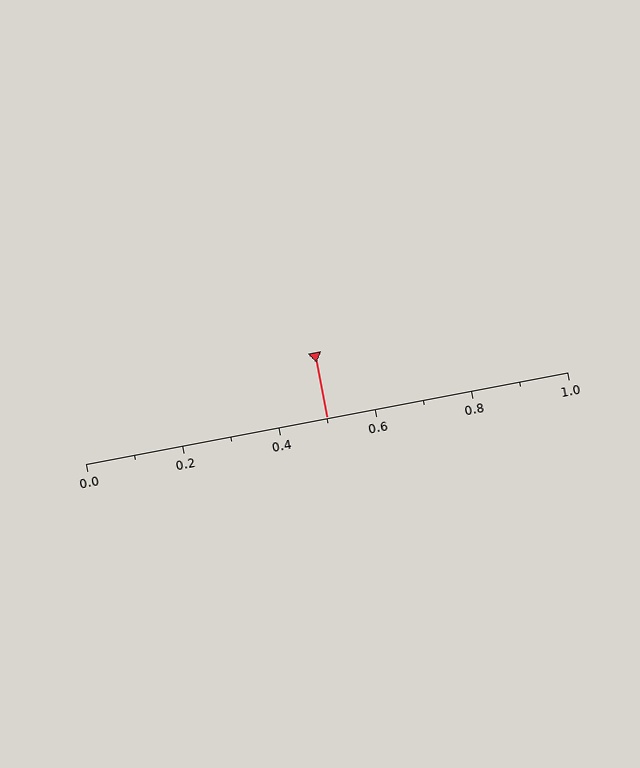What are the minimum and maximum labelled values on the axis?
The axis runs from 0.0 to 1.0.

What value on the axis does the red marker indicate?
The marker indicates approximately 0.5.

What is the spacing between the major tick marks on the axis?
The major ticks are spaced 0.2 apart.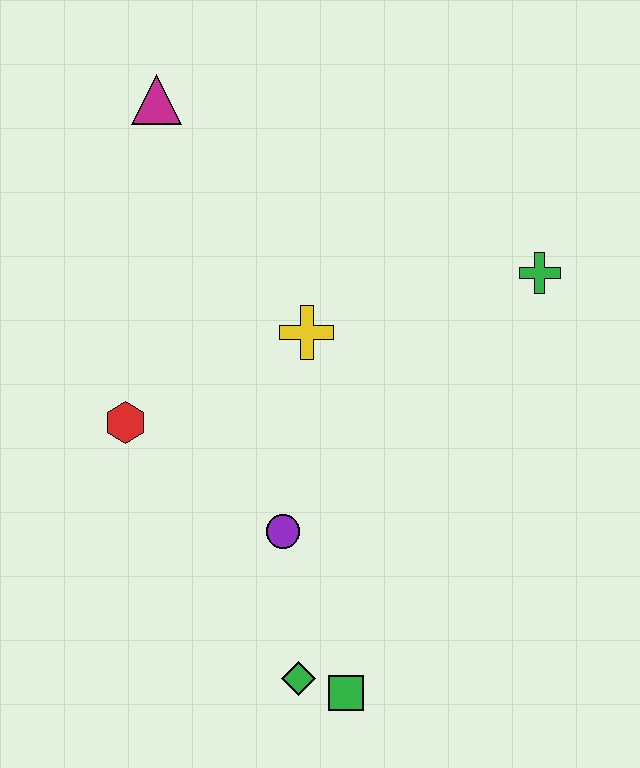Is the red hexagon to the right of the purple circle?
No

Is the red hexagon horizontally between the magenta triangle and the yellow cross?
No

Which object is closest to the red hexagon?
The purple circle is closest to the red hexagon.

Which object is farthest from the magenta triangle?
The green square is farthest from the magenta triangle.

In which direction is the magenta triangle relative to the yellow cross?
The magenta triangle is above the yellow cross.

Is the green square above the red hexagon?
No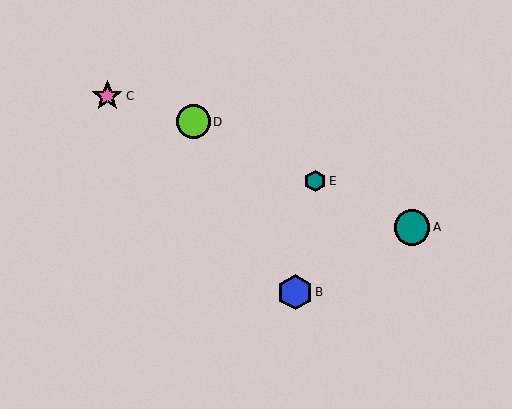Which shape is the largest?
The teal circle (labeled A) is the largest.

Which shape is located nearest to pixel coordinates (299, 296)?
The blue hexagon (labeled B) at (295, 292) is nearest to that location.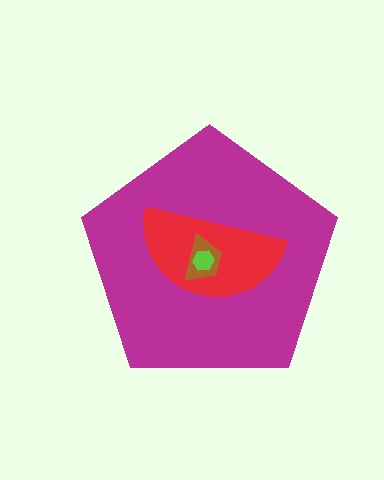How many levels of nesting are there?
4.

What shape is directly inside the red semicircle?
The brown trapezoid.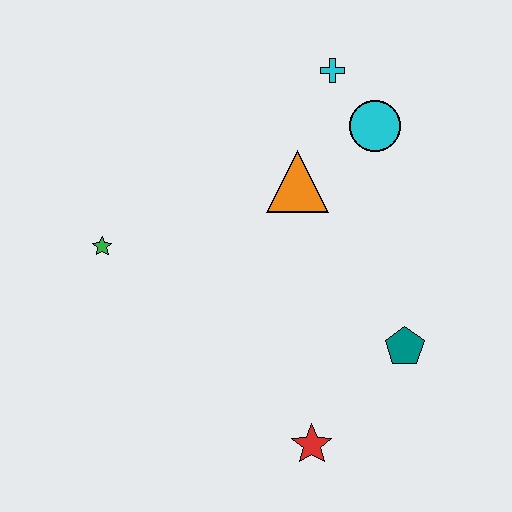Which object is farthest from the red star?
The cyan cross is farthest from the red star.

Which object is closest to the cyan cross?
The cyan circle is closest to the cyan cross.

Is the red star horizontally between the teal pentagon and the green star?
Yes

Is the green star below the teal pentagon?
No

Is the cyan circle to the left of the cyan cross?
No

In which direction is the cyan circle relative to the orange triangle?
The cyan circle is to the right of the orange triangle.